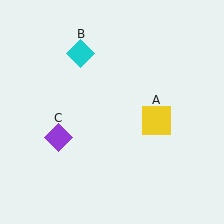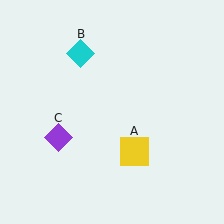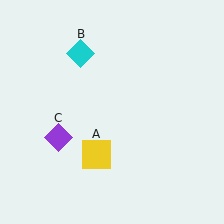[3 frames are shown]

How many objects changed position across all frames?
1 object changed position: yellow square (object A).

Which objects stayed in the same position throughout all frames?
Cyan diamond (object B) and purple diamond (object C) remained stationary.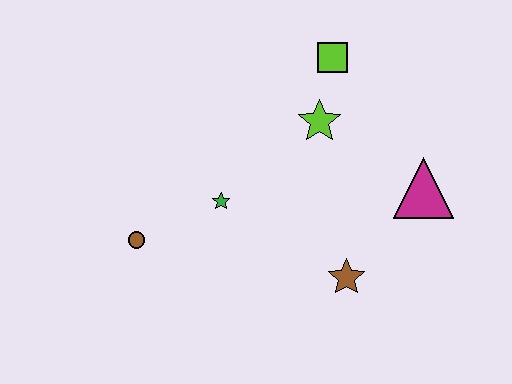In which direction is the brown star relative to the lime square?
The brown star is below the lime square.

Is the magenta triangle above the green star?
Yes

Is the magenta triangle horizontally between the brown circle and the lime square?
No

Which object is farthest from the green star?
The magenta triangle is farthest from the green star.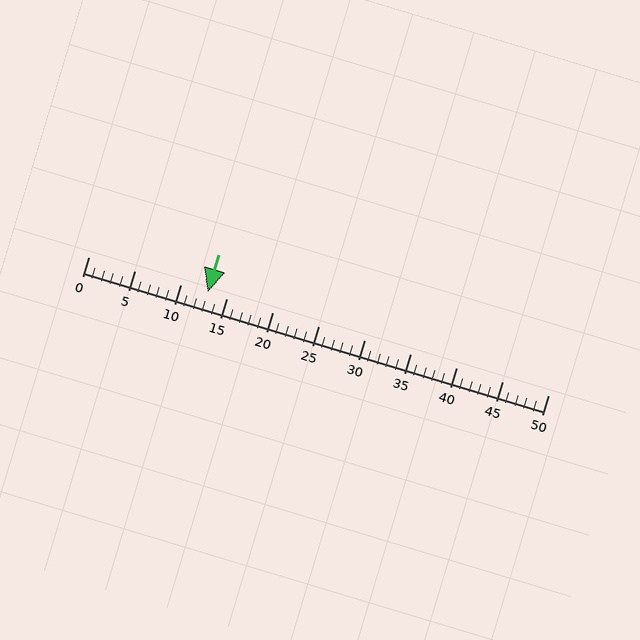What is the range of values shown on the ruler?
The ruler shows values from 0 to 50.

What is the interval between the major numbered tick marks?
The major tick marks are spaced 5 units apart.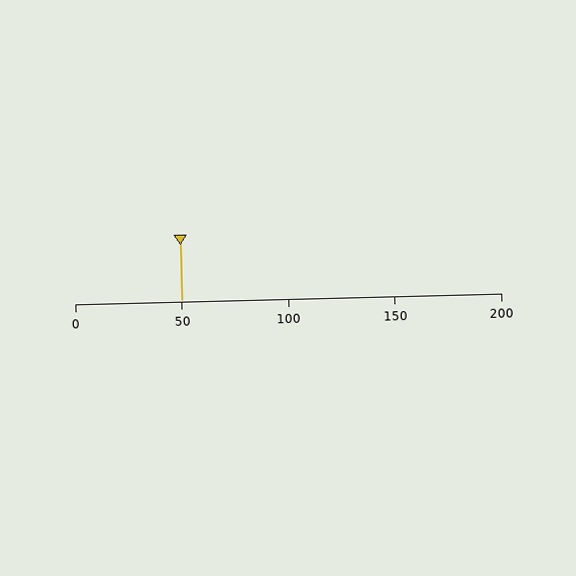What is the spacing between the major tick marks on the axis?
The major ticks are spaced 50 apart.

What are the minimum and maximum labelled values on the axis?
The axis runs from 0 to 200.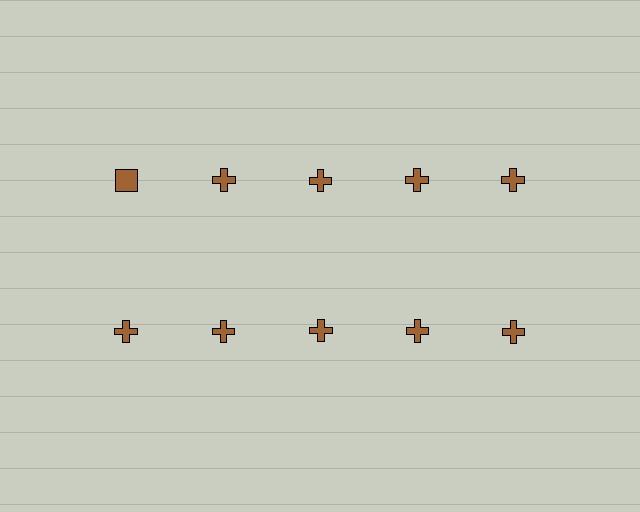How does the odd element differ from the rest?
It has a different shape: square instead of cross.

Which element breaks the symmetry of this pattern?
The brown square in the top row, leftmost column breaks the symmetry. All other shapes are brown crosses.